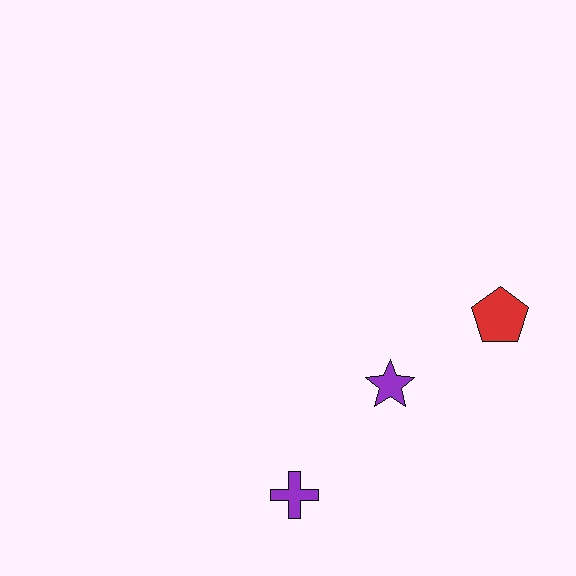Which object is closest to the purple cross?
The purple star is closest to the purple cross.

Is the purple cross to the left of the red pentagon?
Yes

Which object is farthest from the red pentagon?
The purple cross is farthest from the red pentagon.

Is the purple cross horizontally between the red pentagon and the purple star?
No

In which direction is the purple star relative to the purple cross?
The purple star is above the purple cross.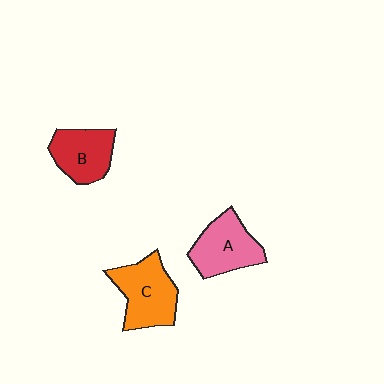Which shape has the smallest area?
Shape B (red).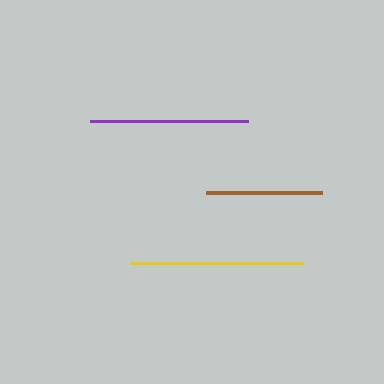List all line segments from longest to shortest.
From longest to shortest: yellow, purple, brown.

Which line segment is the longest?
The yellow line is the longest at approximately 173 pixels.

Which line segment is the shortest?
The brown line is the shortest at approximately 116 pixels.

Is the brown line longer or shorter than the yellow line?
The yellow line is longer than the brown line.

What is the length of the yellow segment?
The yellow segment is approximately 173 pixels long.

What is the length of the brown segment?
The brown segment is approximately 116 pixels long.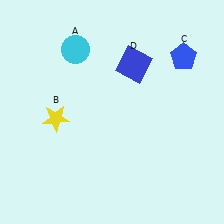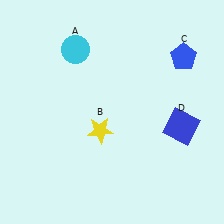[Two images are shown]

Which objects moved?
The objects that moved are: the yellow star (B), the blue square (D).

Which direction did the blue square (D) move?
The blue square (D) moved down.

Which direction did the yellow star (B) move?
The yellow star (B) moved right.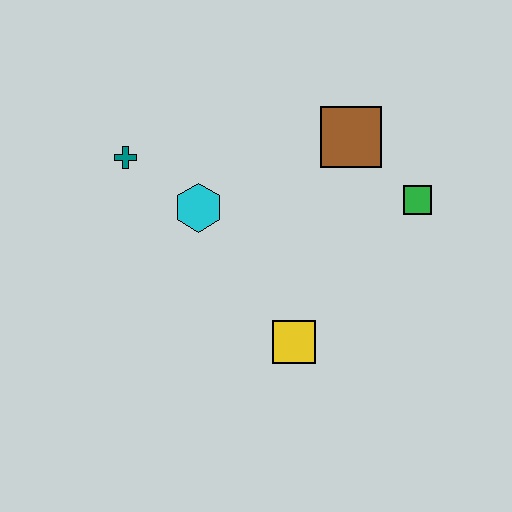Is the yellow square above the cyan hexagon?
No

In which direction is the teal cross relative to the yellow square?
The teal cross is above the yellow square.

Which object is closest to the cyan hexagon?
The teal cross is closest to the cyan hexagon.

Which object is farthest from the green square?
The teal cross is farthest from the green square.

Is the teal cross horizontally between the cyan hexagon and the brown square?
No